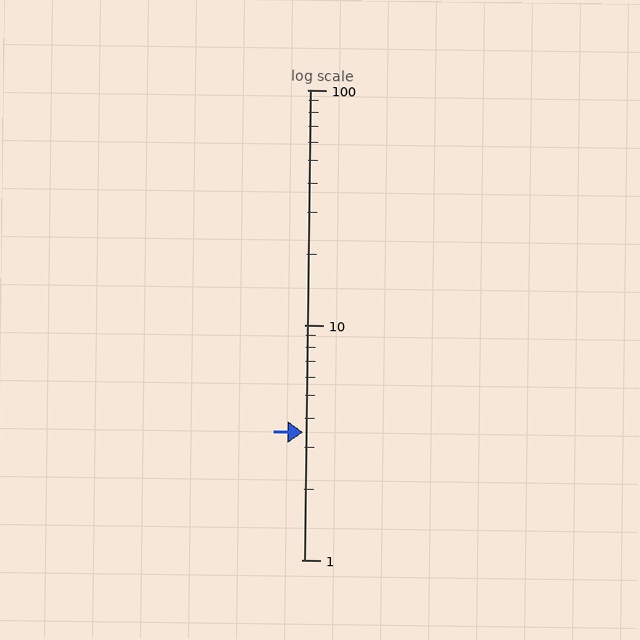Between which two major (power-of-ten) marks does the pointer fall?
The pointer is between 1 and 10.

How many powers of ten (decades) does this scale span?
The scale spans 2 decades, from 1 to 100.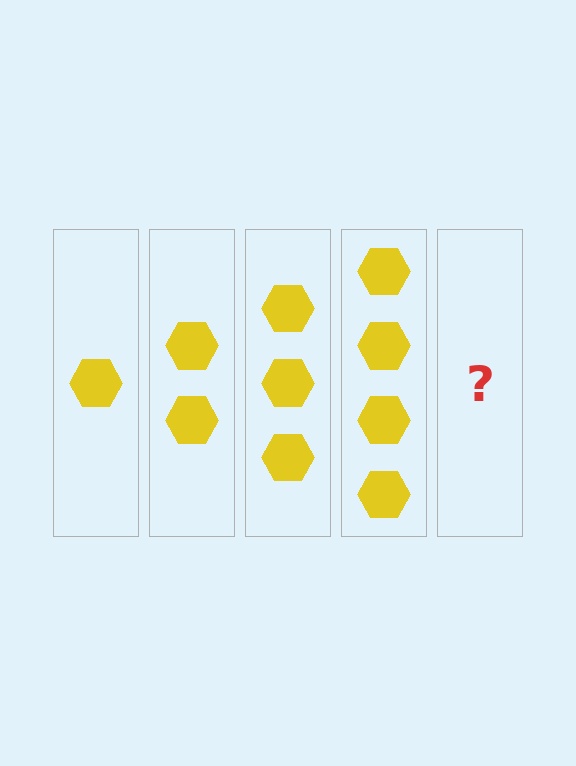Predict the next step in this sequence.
The next step is 5 hexagons.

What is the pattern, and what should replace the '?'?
The pattern is that each step adds one more hexagon. The '?' should be 5 hexagons.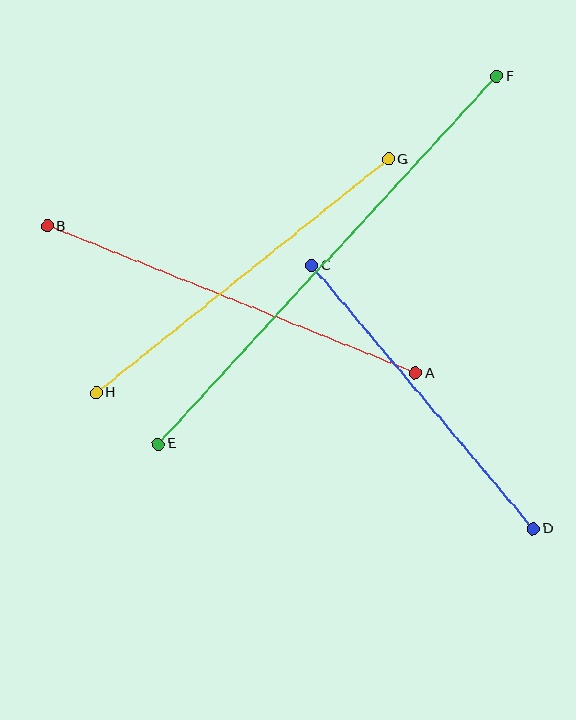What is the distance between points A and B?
The distance is approximately 397 pixels.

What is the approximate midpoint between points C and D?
The midpoint is at approximately (422, 397) pixels.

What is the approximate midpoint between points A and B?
The midpoint is at approximately (231, 300) pixels.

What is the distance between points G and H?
The distance is approximately 374 pixels.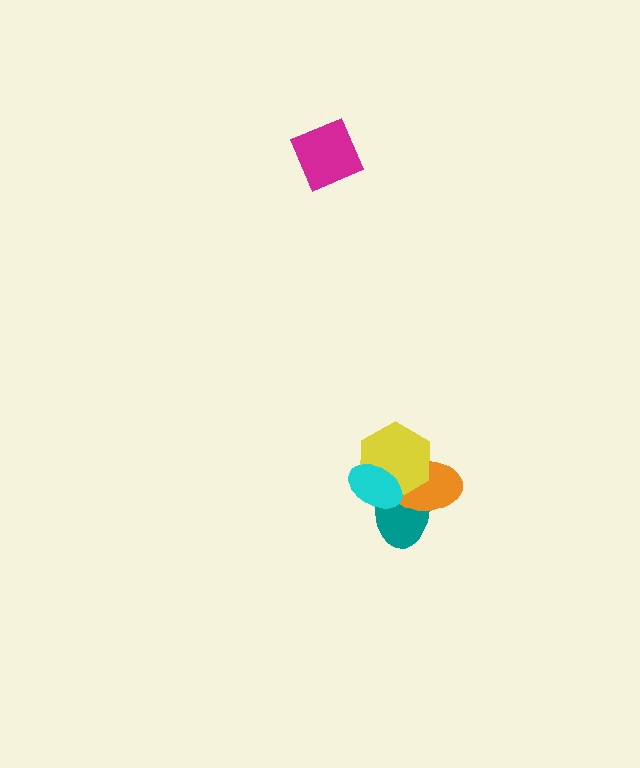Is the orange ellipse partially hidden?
Yes, it is partially covered by another shape.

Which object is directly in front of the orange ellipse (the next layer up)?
The yellow hexagon is directly in front of the orange ellipse.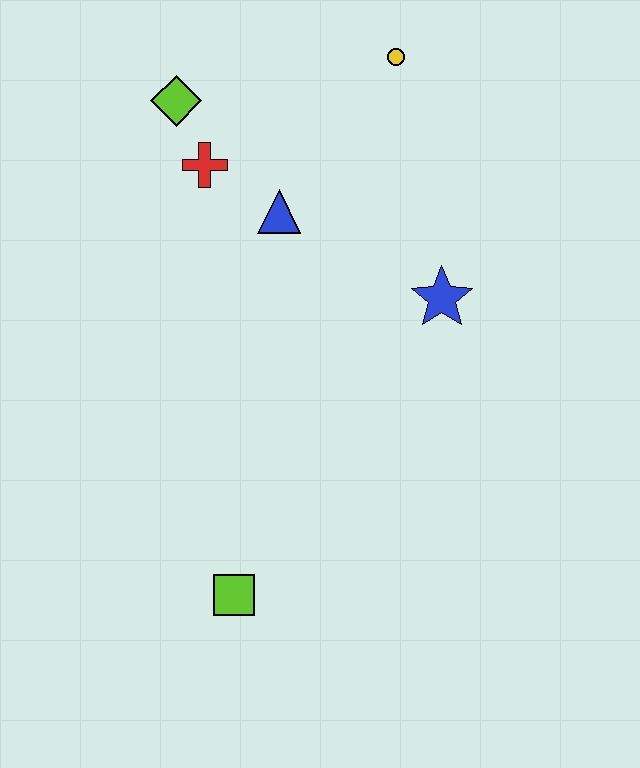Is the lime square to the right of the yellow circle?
No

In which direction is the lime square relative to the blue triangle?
The lime square is below the blue triangle.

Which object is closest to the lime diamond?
The red cross is closest to the lime diamond.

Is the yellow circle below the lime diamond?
No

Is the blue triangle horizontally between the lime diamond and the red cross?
No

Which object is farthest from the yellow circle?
The lime square is farthest from the yellow circle.